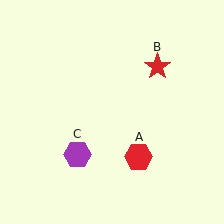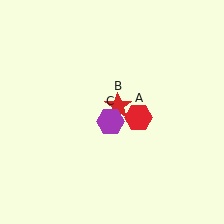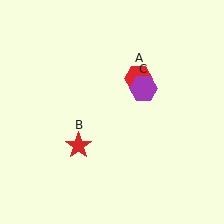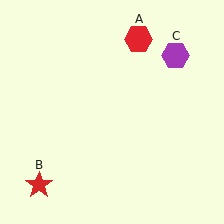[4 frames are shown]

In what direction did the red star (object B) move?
The red star (object B) moved down and to the left.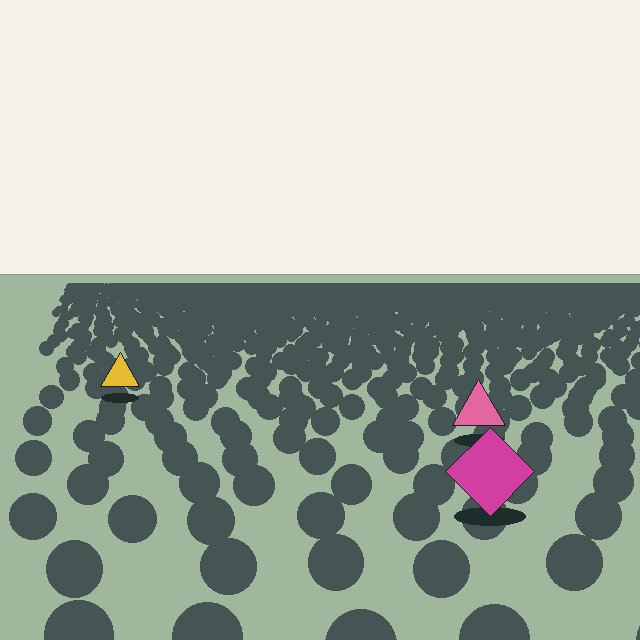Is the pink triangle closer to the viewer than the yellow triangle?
Yes. The pink triangle is closer — you can tell from the texture gradient: the ground texture is coarser near it.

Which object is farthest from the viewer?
The yellow triangle is farthest from the viewer. It appears smaller and the ground texture around it is denser.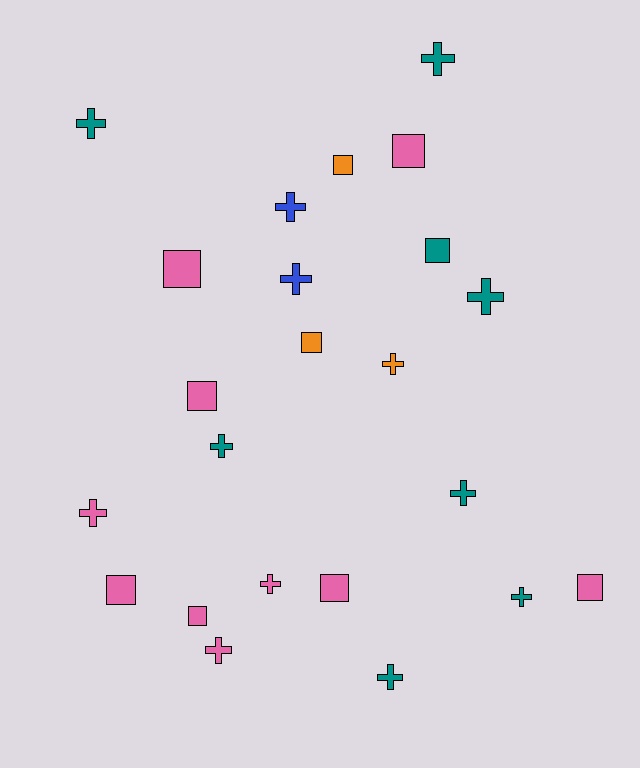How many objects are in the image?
There are 23 objects.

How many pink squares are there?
There are 7 pink squares.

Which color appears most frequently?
Pink, with 10 objects.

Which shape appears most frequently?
Cross, with 13 objects.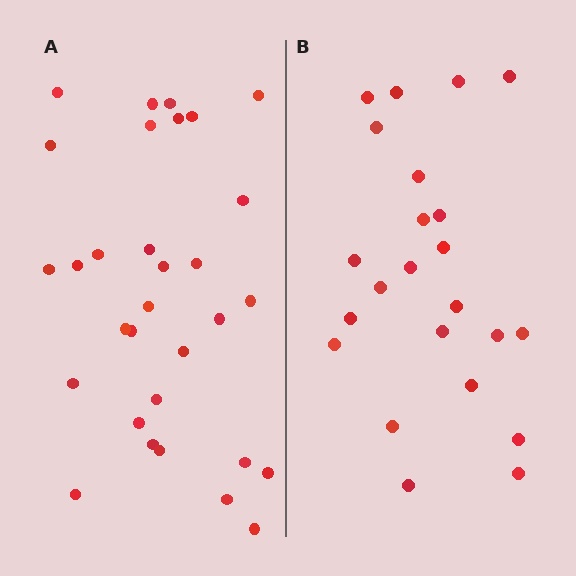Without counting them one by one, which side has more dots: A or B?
Region A (the left region) has more dots.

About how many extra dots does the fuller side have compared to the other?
Region A has roughly 8 or so more dots than region B.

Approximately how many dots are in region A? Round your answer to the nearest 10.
About 30 dots. (The exact count is 31, which rounds to 30.)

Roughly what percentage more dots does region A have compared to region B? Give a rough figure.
About 35% more.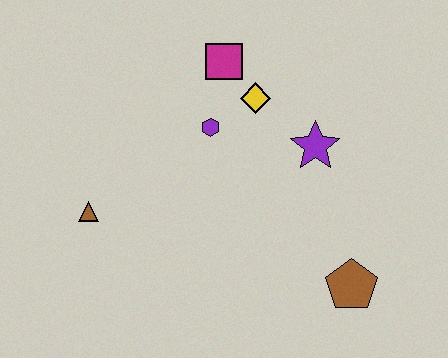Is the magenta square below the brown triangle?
No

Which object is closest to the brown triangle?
The purple hexagon is closest to the brown triangle.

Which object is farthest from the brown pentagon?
The brown triangle is farthest from the brown pentagon.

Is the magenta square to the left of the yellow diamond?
Yes